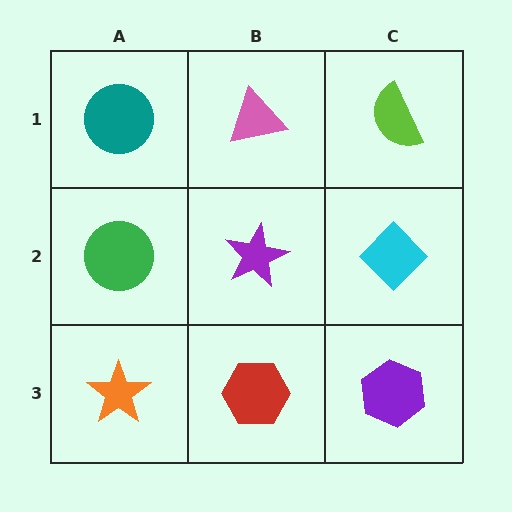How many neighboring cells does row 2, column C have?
3.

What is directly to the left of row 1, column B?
A teal circle.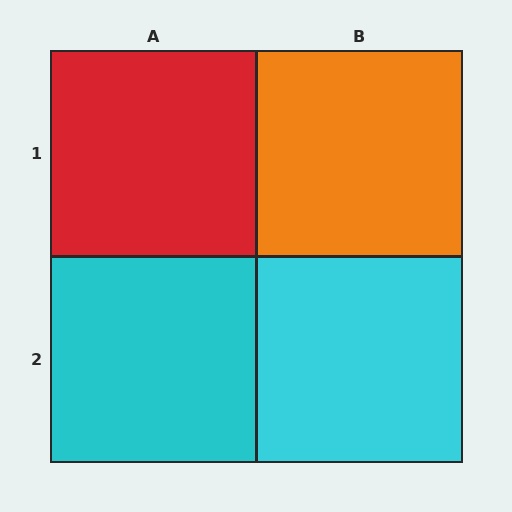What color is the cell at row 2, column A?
Cyan.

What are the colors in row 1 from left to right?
Red, orange.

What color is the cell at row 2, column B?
Cyan.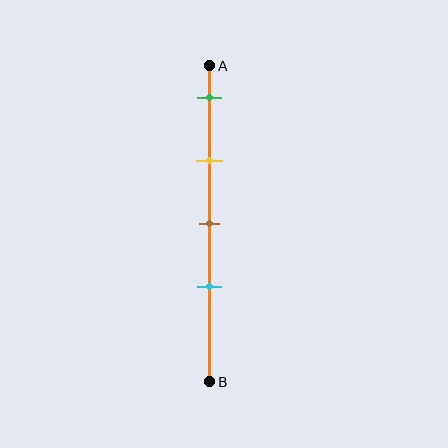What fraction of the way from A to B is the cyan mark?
The cyan mark is approximately 70% (0.7) of the way from A to B.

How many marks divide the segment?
There are 4 marks dividing the segment.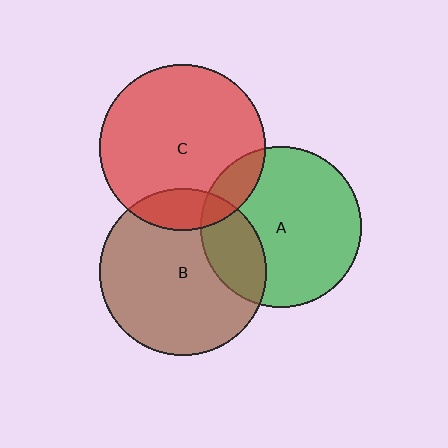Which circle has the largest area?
Circle B (brown).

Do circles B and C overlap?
Yes.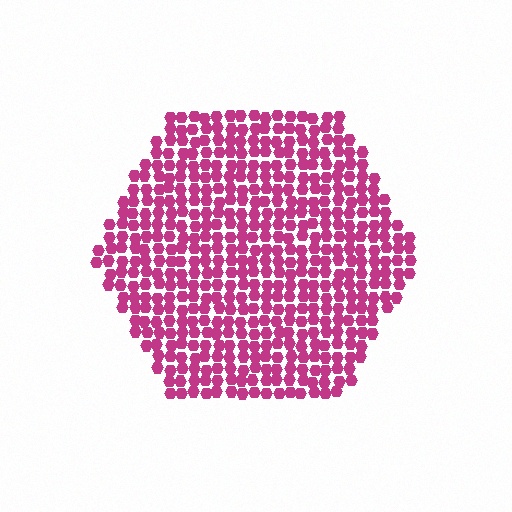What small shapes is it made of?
It is made of small hexagons.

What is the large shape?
The large shape is a hexagon.